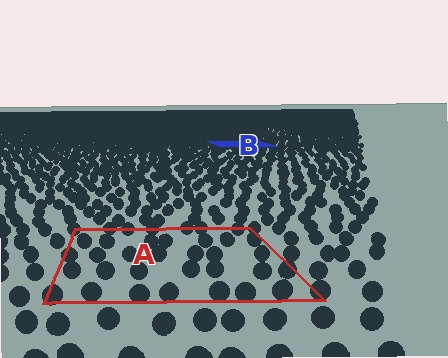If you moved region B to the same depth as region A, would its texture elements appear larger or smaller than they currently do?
They would appear larger. At a closer depth, the same texture elements are projected at a bigger on-screen size.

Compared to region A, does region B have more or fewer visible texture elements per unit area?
Region B has more texture elements per unit area — they are packed more densely because it is farther away.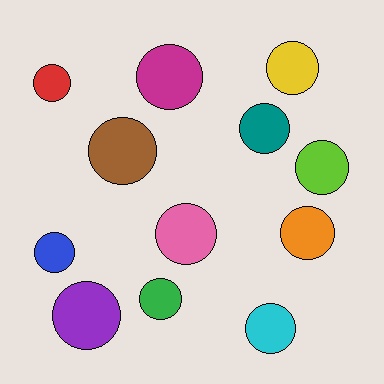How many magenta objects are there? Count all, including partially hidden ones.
There is 1 magenta object.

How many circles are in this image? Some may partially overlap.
There are 12 circles.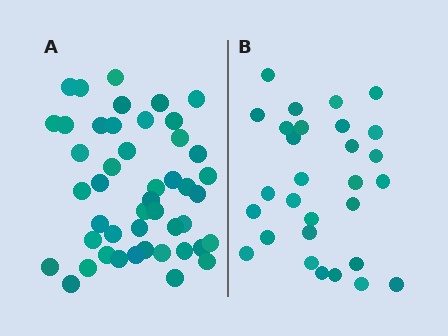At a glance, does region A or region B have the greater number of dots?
Region A (the left region) has more dots.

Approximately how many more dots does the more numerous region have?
Region A has approximately 15 more dots than region B.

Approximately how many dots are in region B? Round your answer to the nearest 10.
About 30 dots. (The exact count is 29, which rounds to 30.)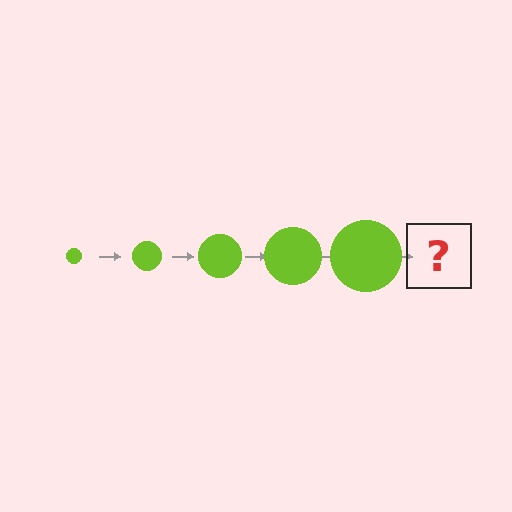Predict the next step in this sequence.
The next step is a lime circle, larger than the previous one.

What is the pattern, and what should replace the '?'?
The pattern is that the circle gets progressively larger each step. The '?' should be a lime circle, larger than the previous one.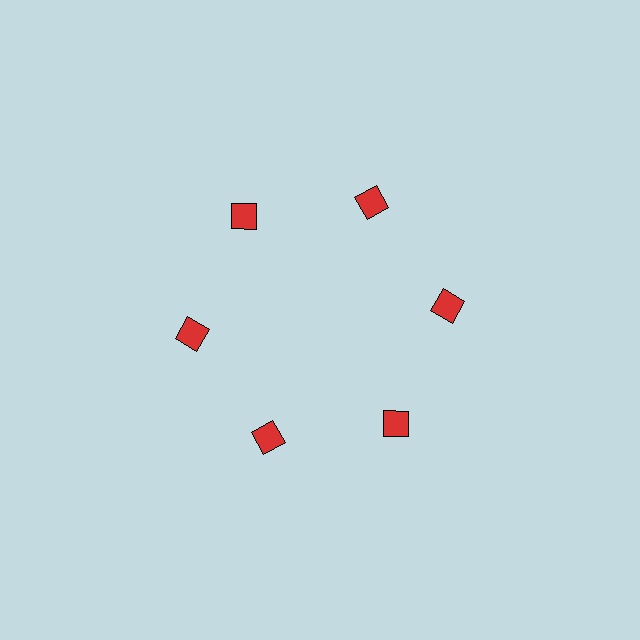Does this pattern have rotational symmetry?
Yes, this pattern has 6-fold rotational symmetry. It looks the same after rotating 60 degrees around the center.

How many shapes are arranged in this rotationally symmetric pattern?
There are 6 shapes, arranged in 6 groups of 1.